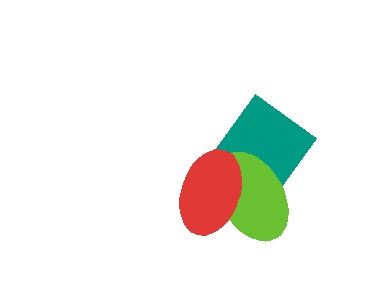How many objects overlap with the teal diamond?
2 objects overlap with the teal diamond.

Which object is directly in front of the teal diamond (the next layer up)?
The lime ellipse is directly in front of the teal diamond.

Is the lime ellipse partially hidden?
Yes, it is partially covered by another shape.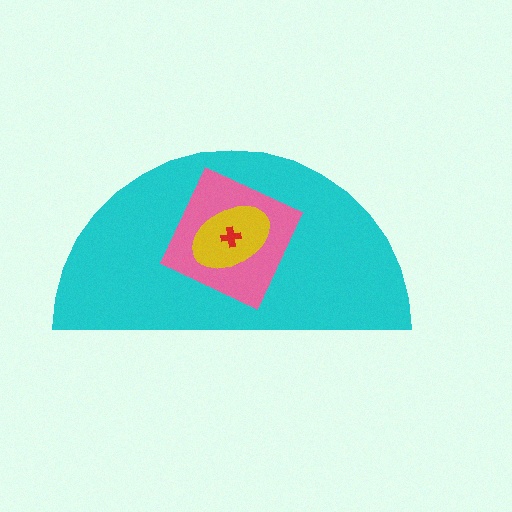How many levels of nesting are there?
4.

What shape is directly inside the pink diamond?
The yellow ellipse.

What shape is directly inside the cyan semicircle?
The pink diamond.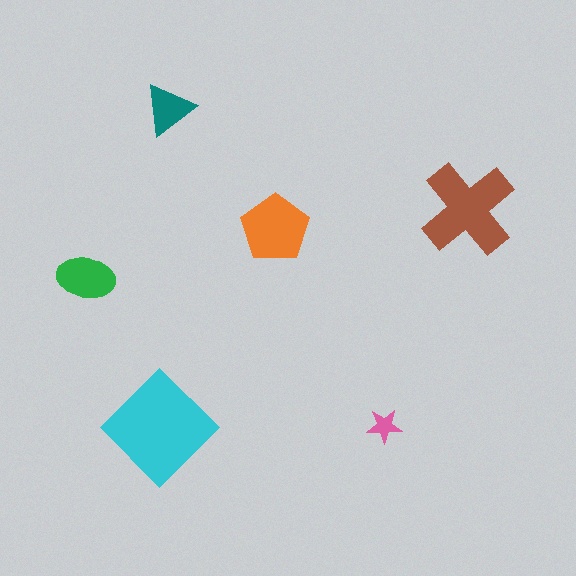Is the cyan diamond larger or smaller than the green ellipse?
Larger.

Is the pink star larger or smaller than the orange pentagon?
Smaller.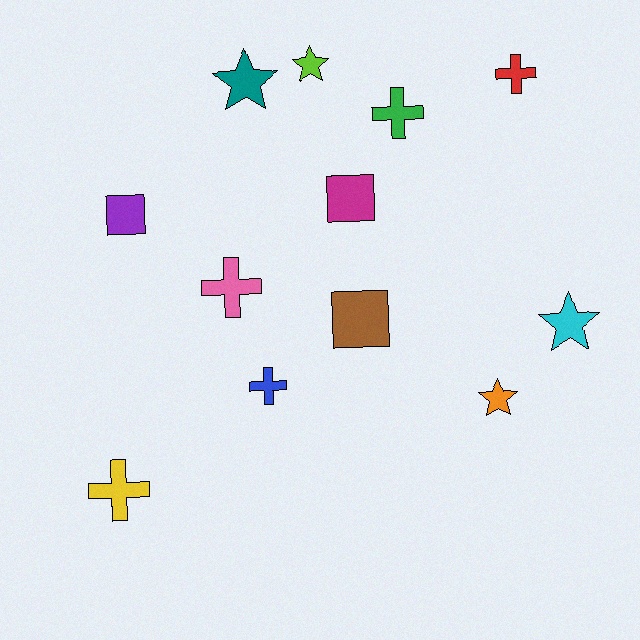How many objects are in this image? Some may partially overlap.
There are 12 objects.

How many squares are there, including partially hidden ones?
There are 3 squares.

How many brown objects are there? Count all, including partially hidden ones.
There is 1 brown object.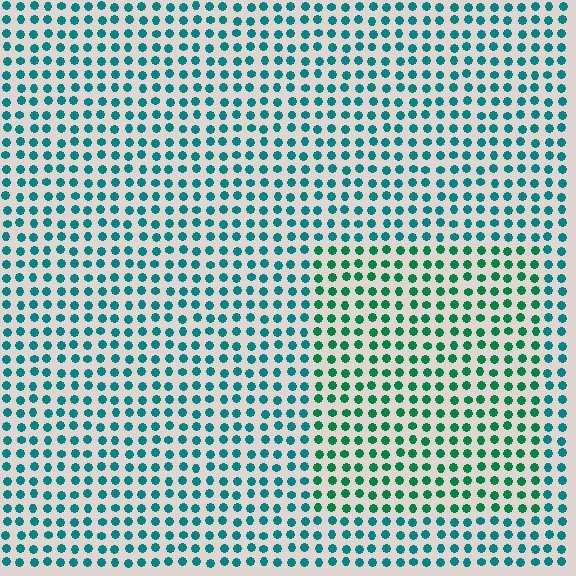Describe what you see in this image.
The image is filled with small teal elements in a uniform arrangement. A rectangle-shaped region is visible where the elements are tinted to a slightly different hue, forming a subtle color boundary.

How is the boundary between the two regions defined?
The boundary is defined purely by a slight shift in hue (about 30 degrees). Spacing, size, and orientation are identical on both sides.